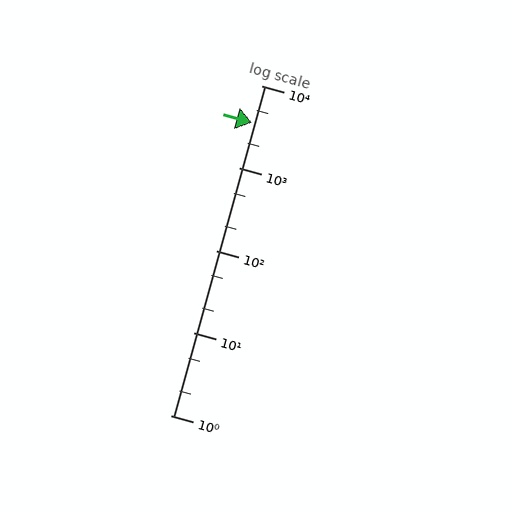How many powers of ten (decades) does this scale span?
The scale spans 4 decades, from 1 to 10000.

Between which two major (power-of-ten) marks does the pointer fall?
The pointer is between 1000 and 10000.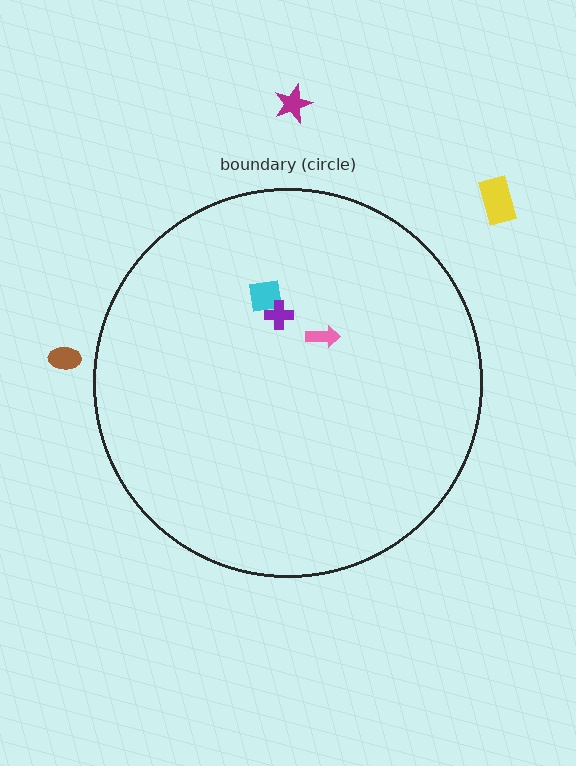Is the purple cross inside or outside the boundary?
Inside.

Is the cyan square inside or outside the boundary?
Inside.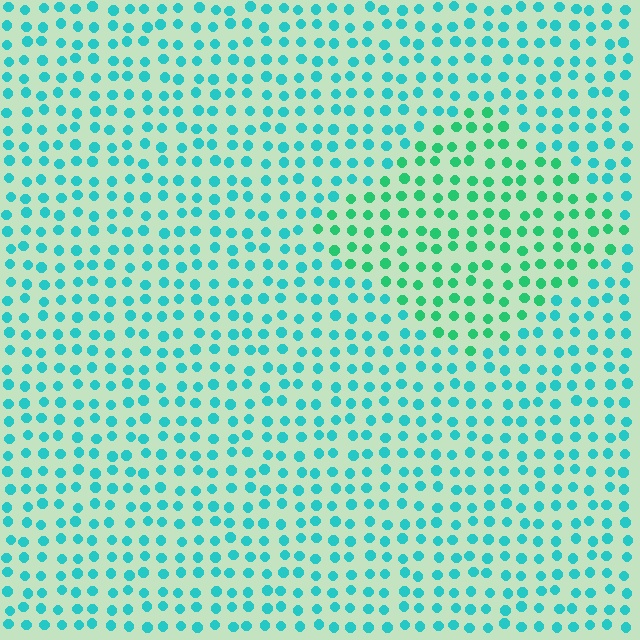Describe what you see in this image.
The image is filled with small cyan elements in a uniform arrangement. A diamond-shaped region is visible where the elements are tinted to a slightly different hue, forming a subtle color boundary.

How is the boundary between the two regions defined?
The boundary is defined purely by a slight shift in hue (about 32 degrees). Spacing, size, and orientation are identical on both sides.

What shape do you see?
I see a diamond.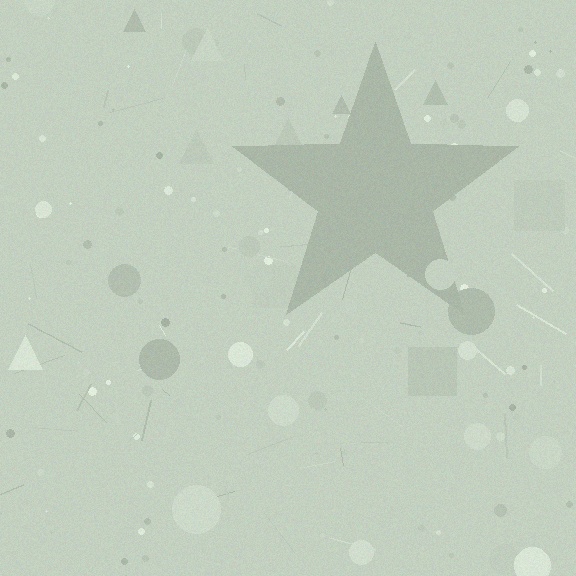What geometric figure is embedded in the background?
A star is embedded in the background.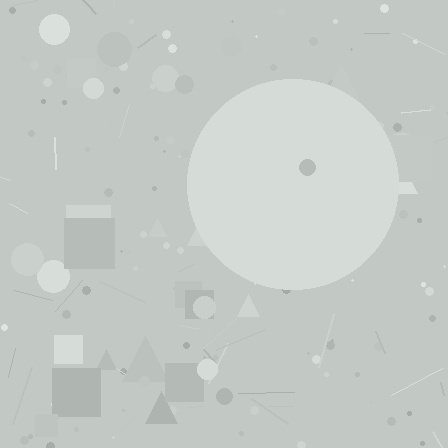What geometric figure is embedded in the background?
A circle is embedded in the background.